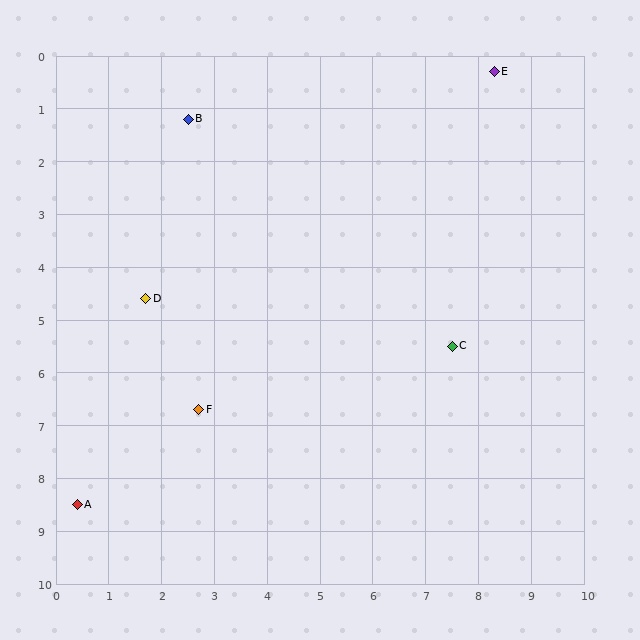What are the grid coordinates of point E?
Point E is at approximately (8.3, 0.3).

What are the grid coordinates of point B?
Point B is at approximately (2.5, 1.2).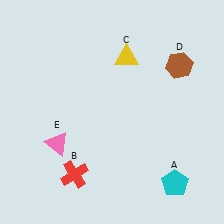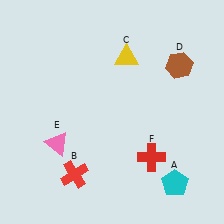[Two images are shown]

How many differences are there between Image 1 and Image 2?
There is 1 difference between the two images.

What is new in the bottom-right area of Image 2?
A red cross (F) was added in the bottom-right area of Image 2.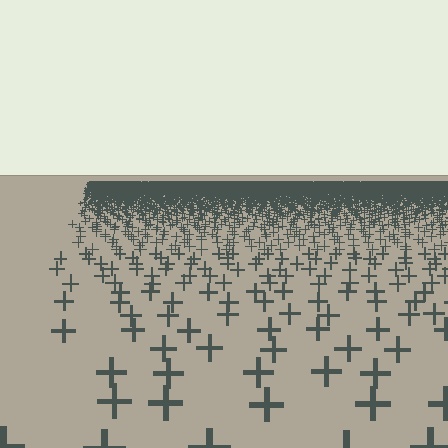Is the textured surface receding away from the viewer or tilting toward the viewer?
The surface is receding away from the viewer. Texture elements get smaller and denser toward the top.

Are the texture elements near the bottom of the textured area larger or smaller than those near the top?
Larger. Near the bottom, elements are closer to the viewer and appear at a bigger on-screen size.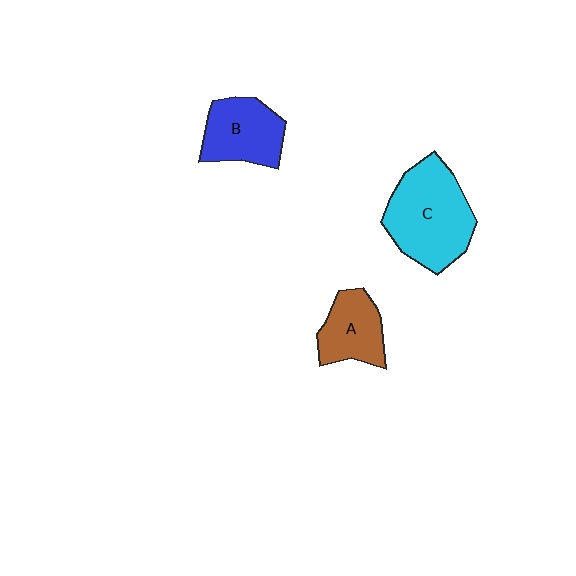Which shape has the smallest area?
Shape A (brown).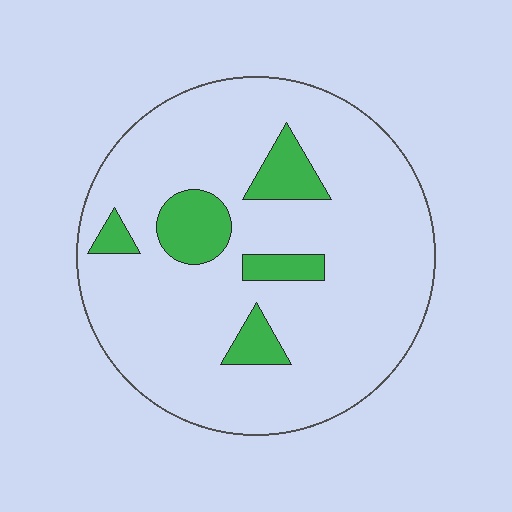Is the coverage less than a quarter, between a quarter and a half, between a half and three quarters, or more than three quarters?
Less than a quarter.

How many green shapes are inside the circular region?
5.